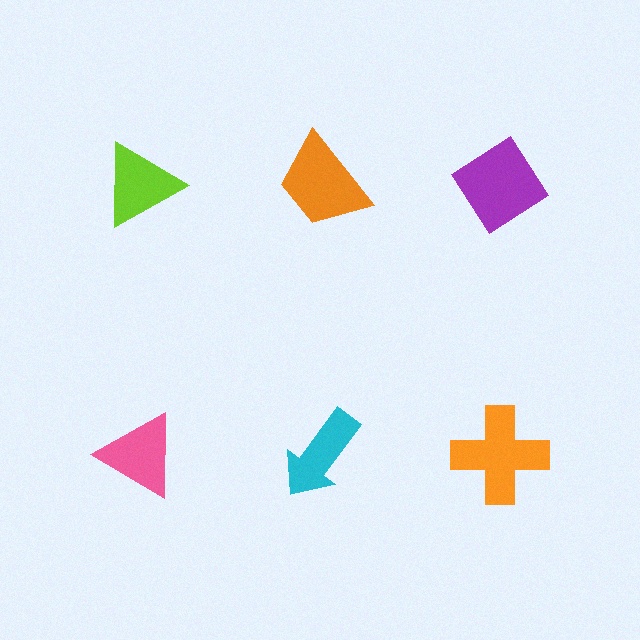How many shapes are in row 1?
3 shapes.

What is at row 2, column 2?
A cyan arrow.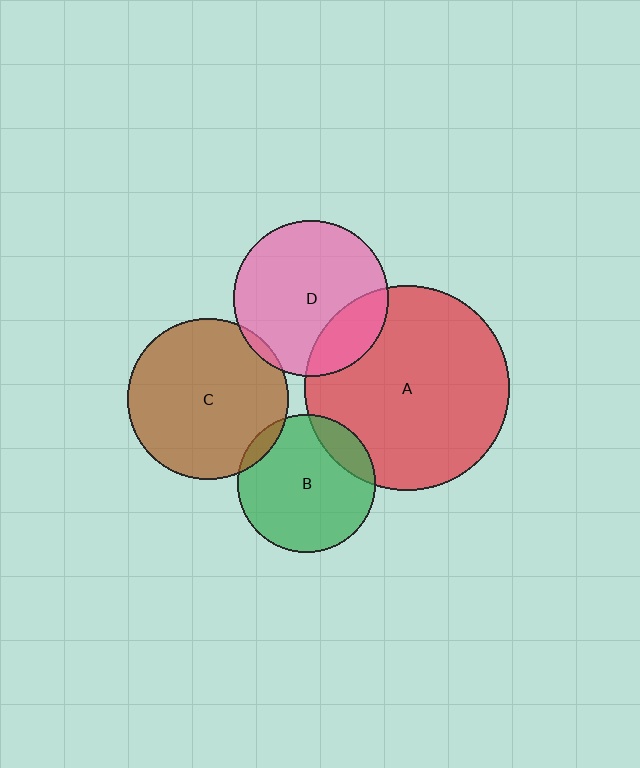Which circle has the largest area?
Circle A (red).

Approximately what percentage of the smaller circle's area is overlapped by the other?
Approximately 5%.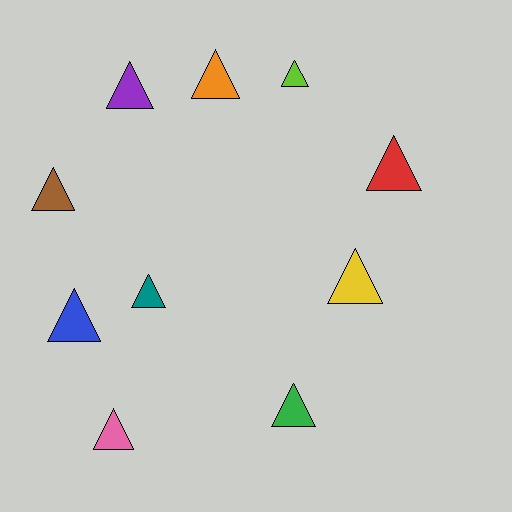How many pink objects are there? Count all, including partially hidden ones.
There is 1 pink object.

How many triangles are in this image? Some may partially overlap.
There are 10 triangles.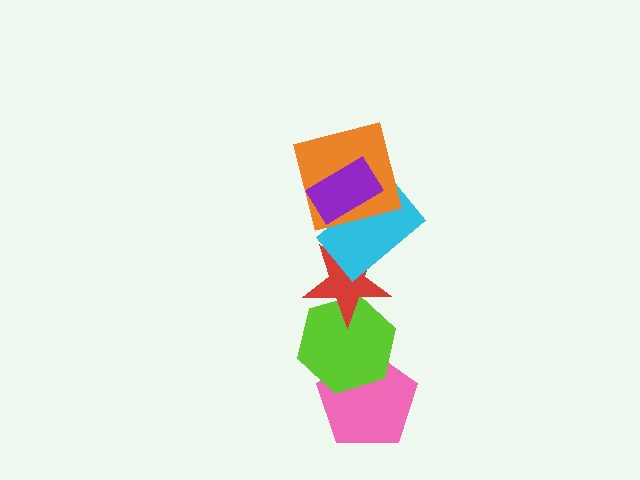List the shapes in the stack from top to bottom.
From top to bottom: the purple rectangle, the orange square, the cyan rectangle, the red star, the lime hexagon, the pink pentagon.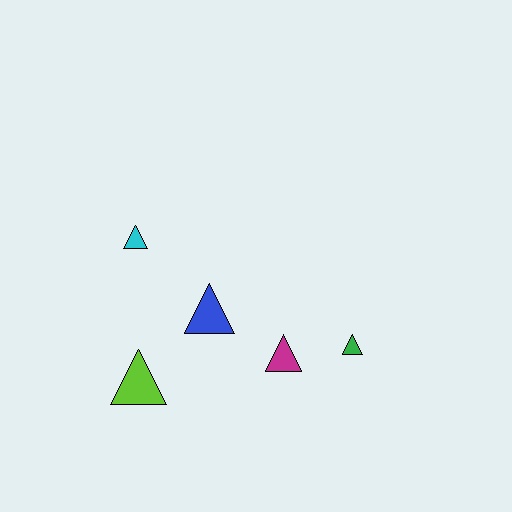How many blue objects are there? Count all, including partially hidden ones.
There is 1 blue object.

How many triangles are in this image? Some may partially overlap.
There are 5 triangles.